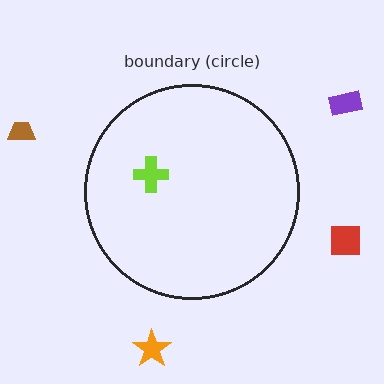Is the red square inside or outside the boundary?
Outside.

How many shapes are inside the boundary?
1 inside, 4 outside.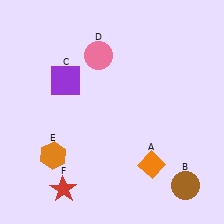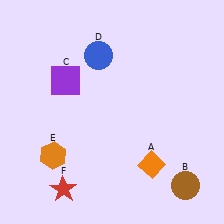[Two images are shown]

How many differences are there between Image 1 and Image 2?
There is 1 difference between the two images.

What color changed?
The circle (D) changed from pink in Image 1 to blue in Image 2.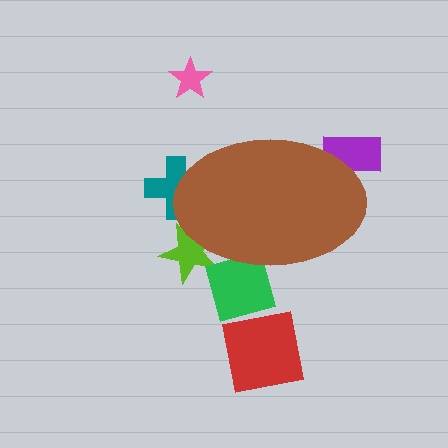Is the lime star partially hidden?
Yes, the lime star is partially hidden behind the brown ellipse.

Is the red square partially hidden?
No, the red square is fully visible.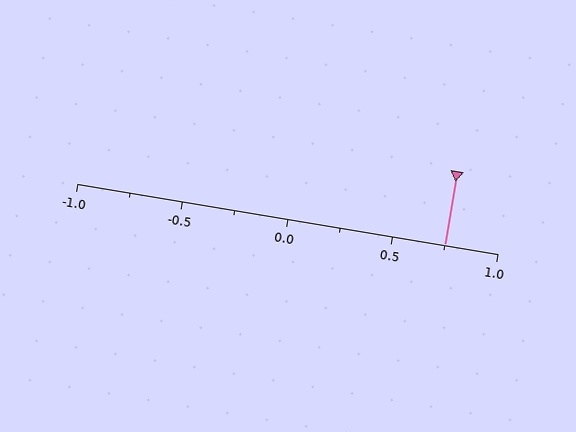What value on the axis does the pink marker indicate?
The marker indicates approximately 0.75.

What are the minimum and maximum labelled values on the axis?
The axis runs from -1.0 to 1.0.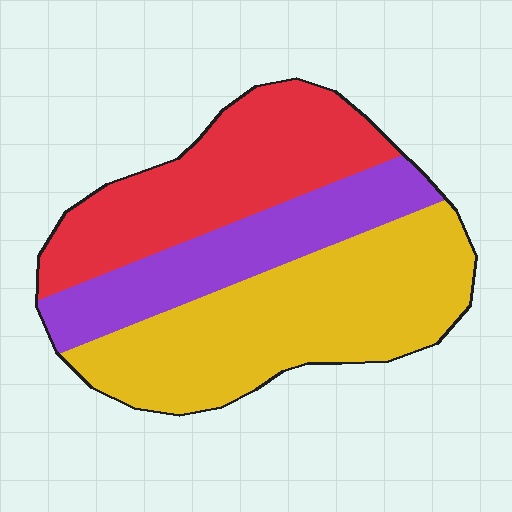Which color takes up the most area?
Yellow, at roughly 45%.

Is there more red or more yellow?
Yellow.